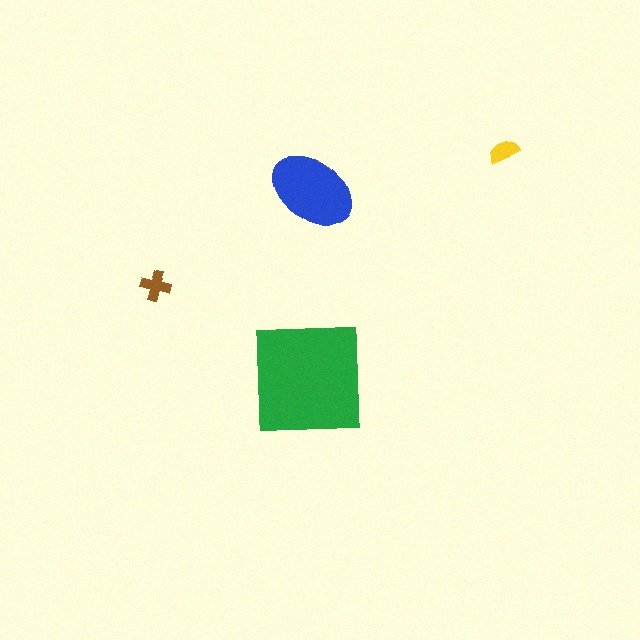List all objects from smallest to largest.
The yellow semicircle, the brown cross, the blue ellipse, the green square.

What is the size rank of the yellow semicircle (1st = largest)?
4th.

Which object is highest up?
The yellow semicircle is topmost.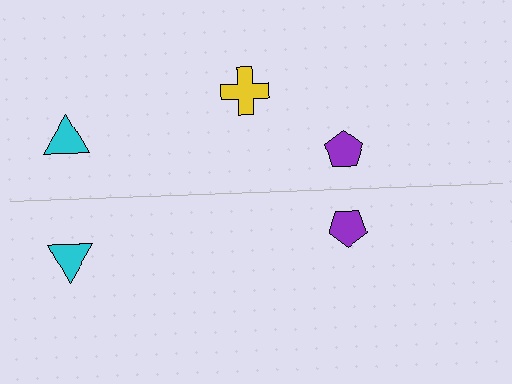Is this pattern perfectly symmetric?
No, the pattern is not perfectly symmetric. A yellow cross is missing from the bottom side.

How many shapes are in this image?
There are 5 shapes in this image.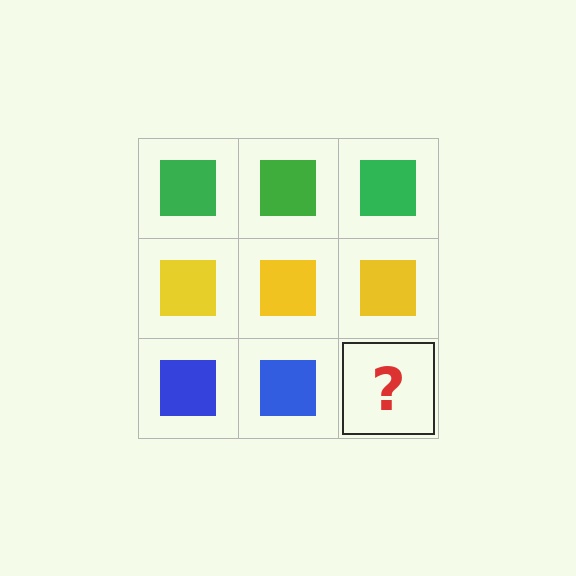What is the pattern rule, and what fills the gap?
The rule is that each row has a consistent color. The gap should be filled with a blue square.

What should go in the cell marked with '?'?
The missing cell should contain a blue square.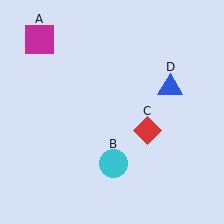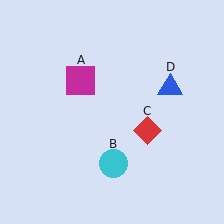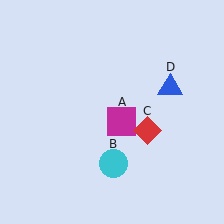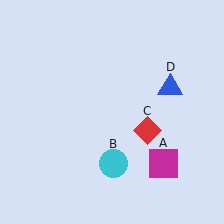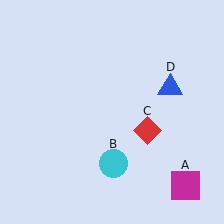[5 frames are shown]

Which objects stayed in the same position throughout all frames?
Cyan circle (object B) and red diamond (object C) and blue triangle (object D) remained stationary.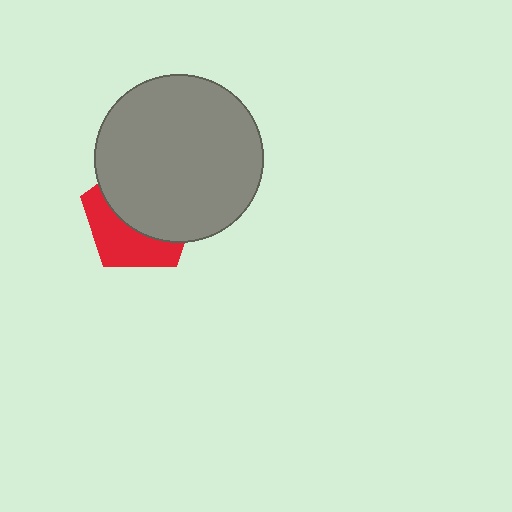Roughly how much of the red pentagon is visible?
A small part of it is visible (roughly 41%).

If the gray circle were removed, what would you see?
You would see the complete red pentagon.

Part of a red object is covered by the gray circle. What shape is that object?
It is a pentagon.